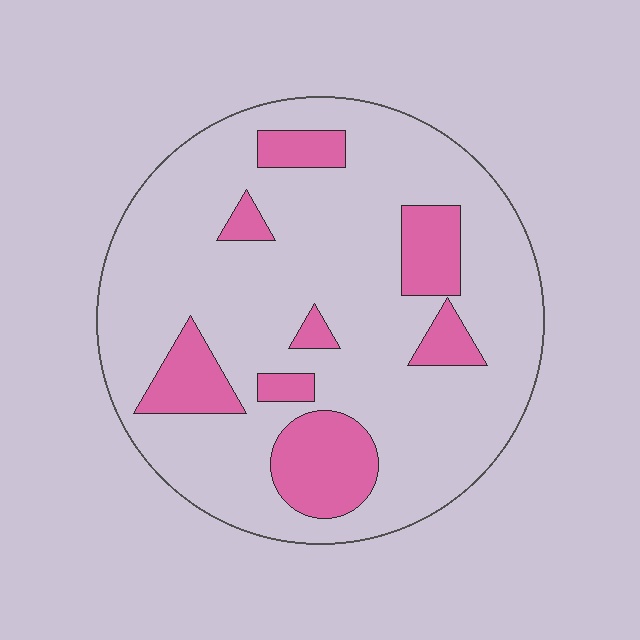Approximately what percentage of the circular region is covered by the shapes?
Approximately 20%.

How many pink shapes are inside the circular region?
8.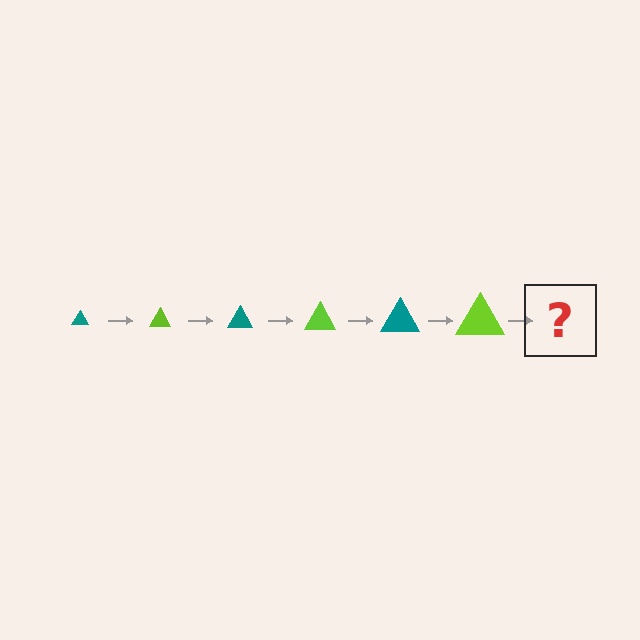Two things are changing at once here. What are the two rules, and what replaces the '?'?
The two rules are that the triangle grows larger each step and the color cycles through teal and lime. The '?' should be a teal triangle, larger than the previous one.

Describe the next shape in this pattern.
It should be a teal triangle, larger than the previous one.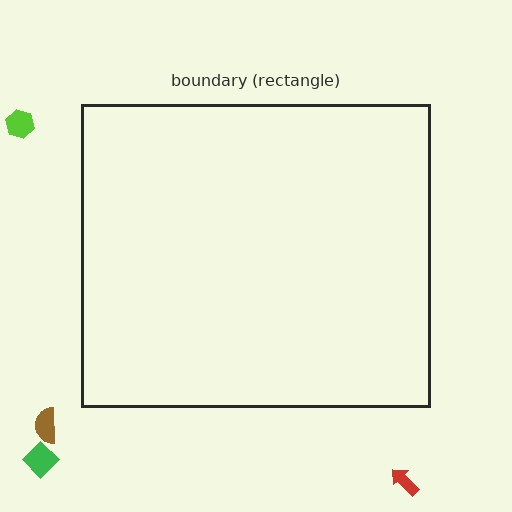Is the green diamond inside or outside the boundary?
Outside.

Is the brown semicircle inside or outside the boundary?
Outside.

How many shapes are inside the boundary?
0 inside, 4 outside.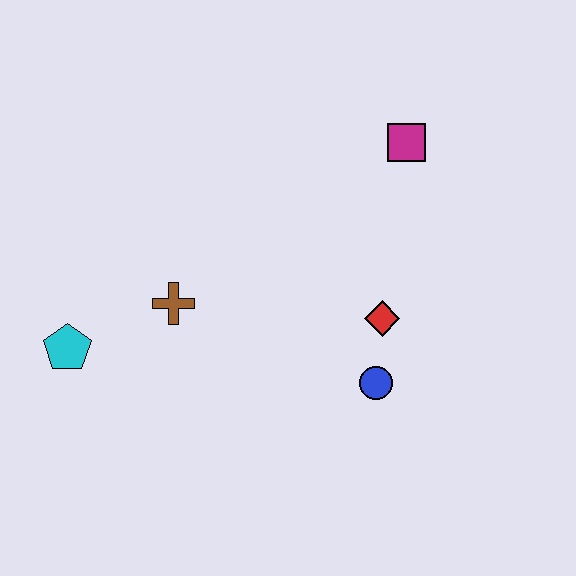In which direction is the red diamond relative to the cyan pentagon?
The red diamond is to the right of the cyan pentagon.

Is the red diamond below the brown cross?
Yes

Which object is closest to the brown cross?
The cyan pentagon is closest to the brown cross.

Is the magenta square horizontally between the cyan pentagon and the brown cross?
No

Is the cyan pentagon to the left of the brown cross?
Yes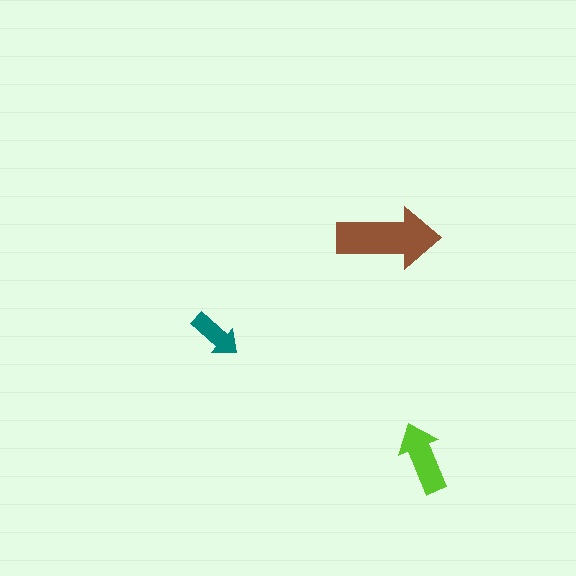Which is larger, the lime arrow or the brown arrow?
The brown one.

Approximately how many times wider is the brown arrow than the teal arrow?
About 2 times wider.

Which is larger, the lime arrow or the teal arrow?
The lime one.